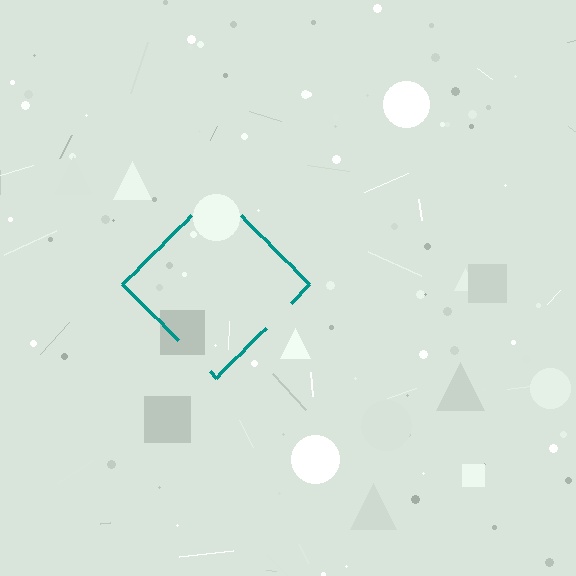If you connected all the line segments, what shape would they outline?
They would outline a diamond.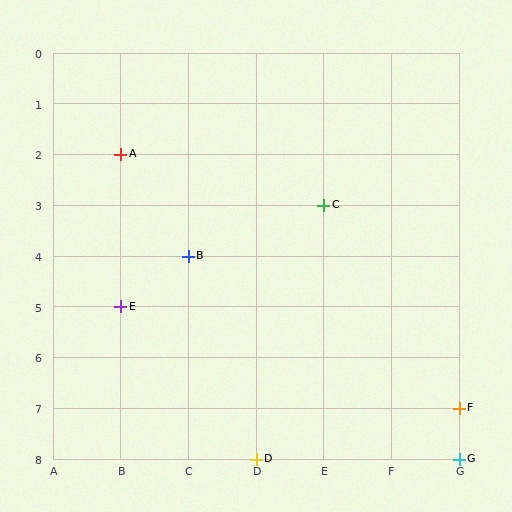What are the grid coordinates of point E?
Point E is at grid coordinates (B, 5).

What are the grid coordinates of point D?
Point D is at grid coordinates (D, 8).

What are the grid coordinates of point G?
Point G is at grid coordinates (G, 8).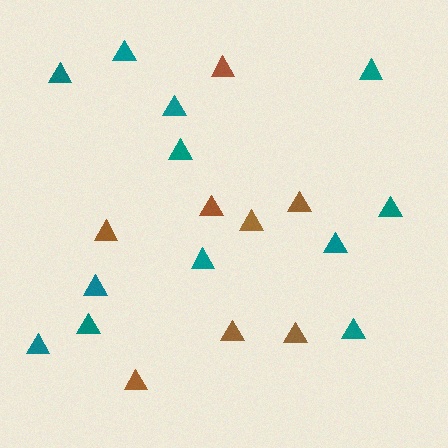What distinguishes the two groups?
There are 2 groups: one group of brown triangles (8) and one group of teal triangles (12).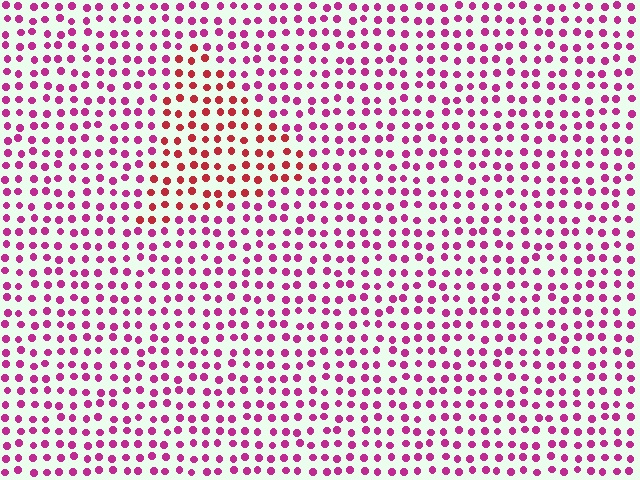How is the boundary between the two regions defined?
The boundary is defined purely by a slight shift in hue (about 35 degrees). Spacing, size, and orientation are identical on both sides.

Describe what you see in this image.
The image is filled with small magenta elements in a uniform arrangement. A triangle-shaped region is visible where the elements are tinted to a slightly different hue, forming a subtle color boundary.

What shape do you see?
I see a triangle.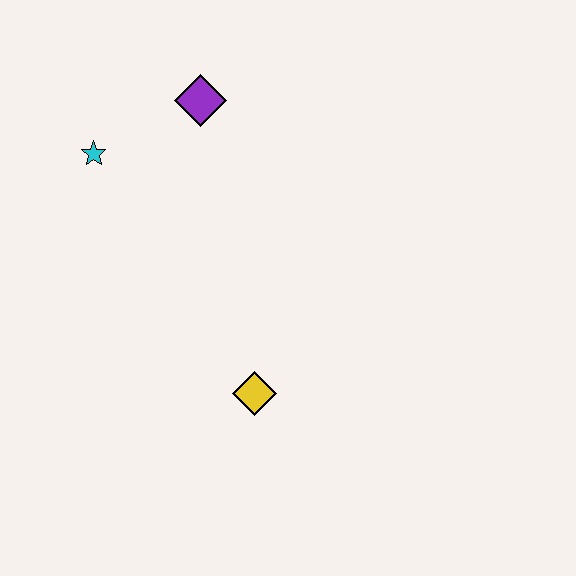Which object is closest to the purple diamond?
The cyan star is closest to the purple diamond.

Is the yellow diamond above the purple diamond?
No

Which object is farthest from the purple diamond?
The yellow diamond is farthest from the purple diamond.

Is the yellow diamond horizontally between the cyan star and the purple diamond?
No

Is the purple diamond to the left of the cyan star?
No